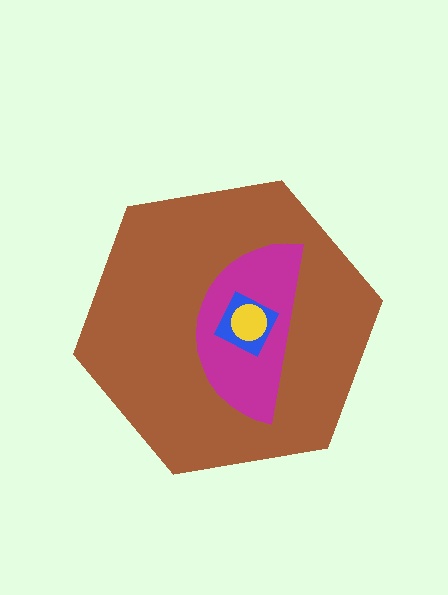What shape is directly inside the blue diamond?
The yellow circle.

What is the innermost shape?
The yellow circle.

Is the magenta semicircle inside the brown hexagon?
Yes.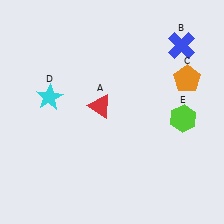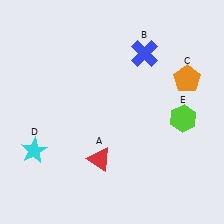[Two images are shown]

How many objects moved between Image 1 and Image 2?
3 objects moved between the two images.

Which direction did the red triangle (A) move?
The red triangle (A) moved down.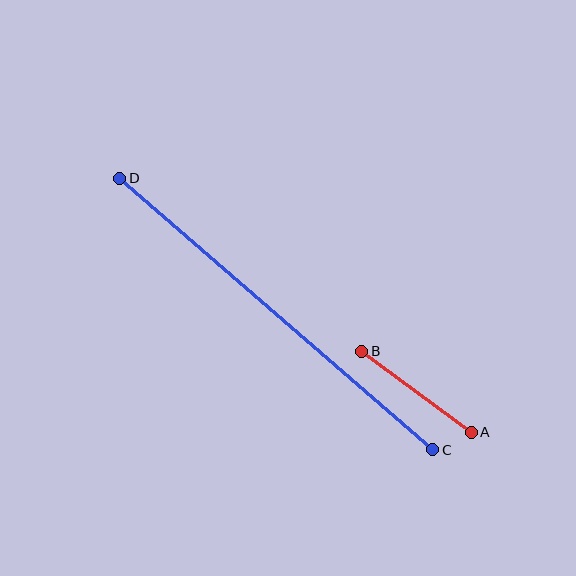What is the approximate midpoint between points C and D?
The midpoint is at approximately (276, 314) pixels.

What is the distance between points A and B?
The distance is approximately 137 pixels.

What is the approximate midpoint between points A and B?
The midpoint is at approximately (416, 392) pixels.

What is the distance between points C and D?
The distance is approximately 414 pixels.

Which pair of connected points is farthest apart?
Points C and D are farthest apart.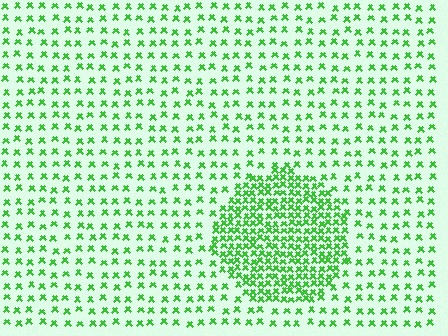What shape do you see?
I see a circle.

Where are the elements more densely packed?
The elements are more densely packed inside the circle boundary.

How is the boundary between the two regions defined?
The boundary is defined by a change in element density (approximately 2.6x ratio). All elements are the same color, size, and shape.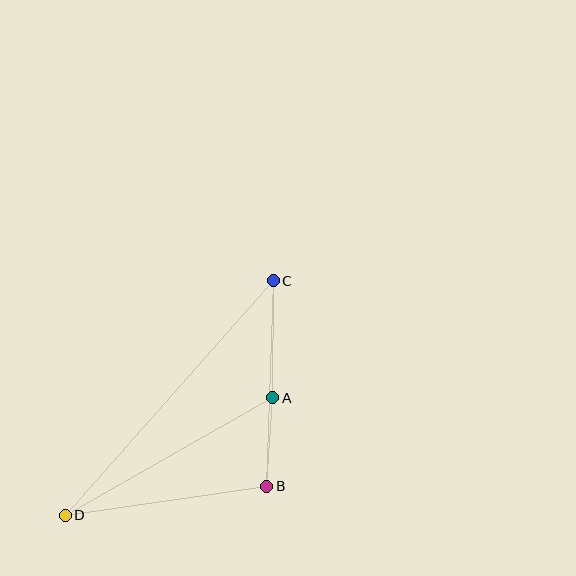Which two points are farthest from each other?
Points C and D are farthest from each other.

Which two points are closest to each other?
Points A and B are closest to each other.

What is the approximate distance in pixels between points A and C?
The distance between A and C is approximately 117 pixels.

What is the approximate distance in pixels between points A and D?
The distance between A and D is approximately 238 pixels.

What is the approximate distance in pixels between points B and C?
The distance between B and C is approximately 206 pixels.